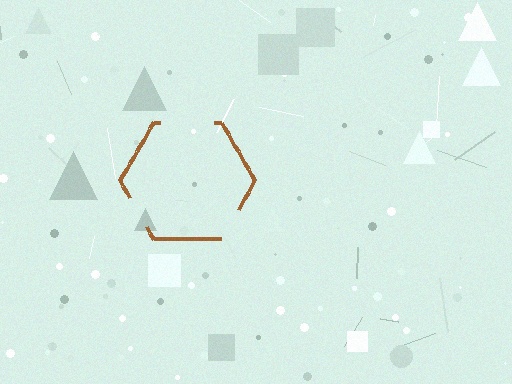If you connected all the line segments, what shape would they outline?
They would outline a hexagon.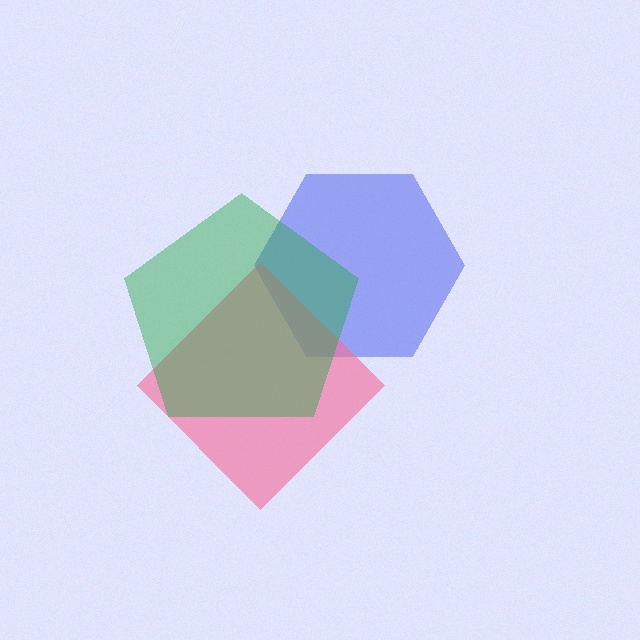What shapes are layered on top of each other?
The layered shapes are: a blue hexagon, a pink diamond, a green pentagon.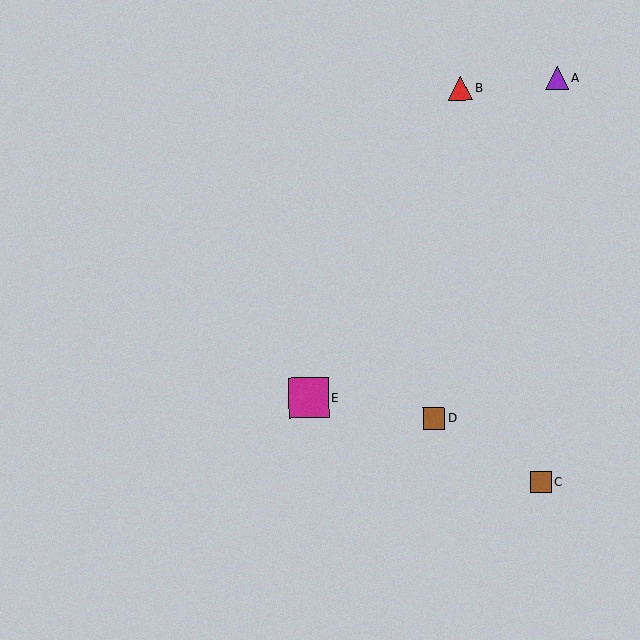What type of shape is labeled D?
Shape D is a brown square.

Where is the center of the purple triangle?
The center of the purple triangle is at (557, 78).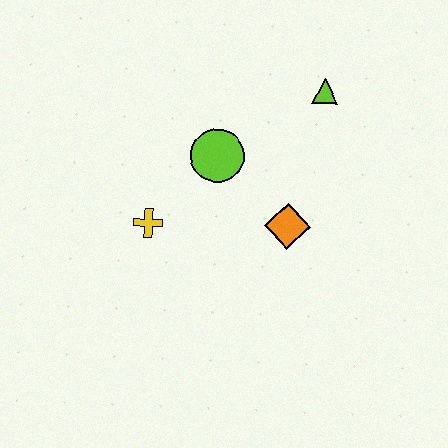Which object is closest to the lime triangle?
The lime circle is closest to the lime triangle.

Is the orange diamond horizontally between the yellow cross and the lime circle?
No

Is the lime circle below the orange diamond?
No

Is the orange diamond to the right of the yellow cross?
Yes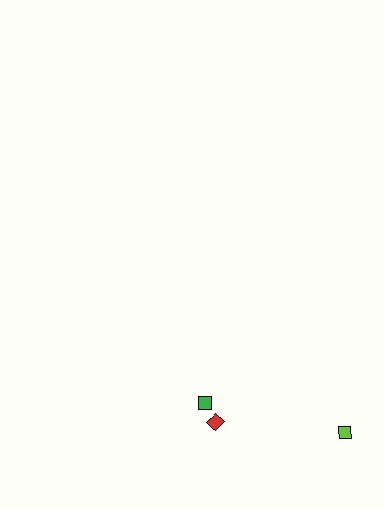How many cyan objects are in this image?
There are no cyan objects.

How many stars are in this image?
There are no stars.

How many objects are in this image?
There are 3 objects.